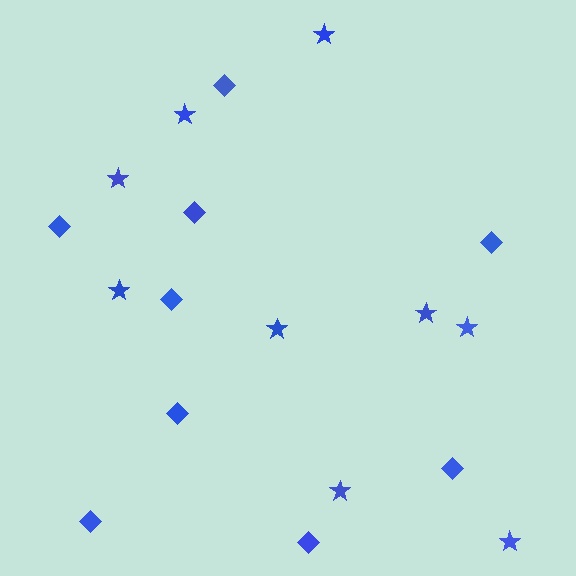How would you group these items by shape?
There are 2 groups: one group of stars (9) and one group of diamonds (9).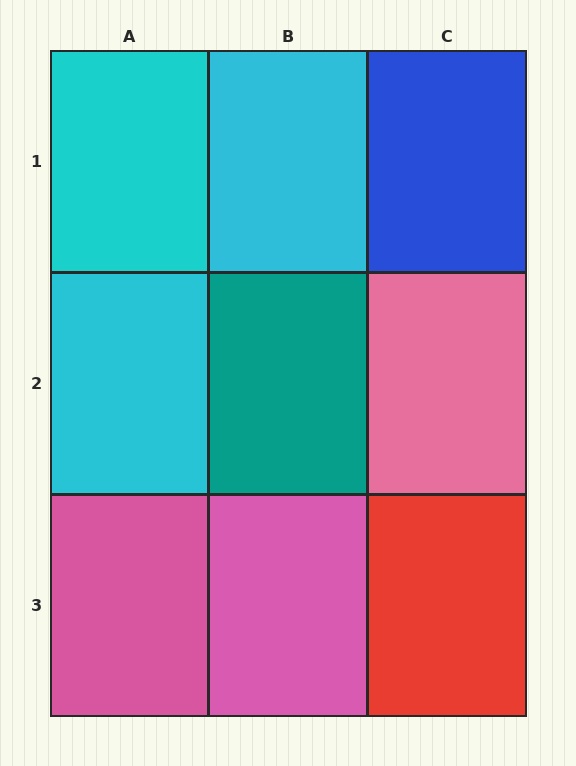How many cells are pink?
3 cells are pink.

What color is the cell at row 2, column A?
Cyan.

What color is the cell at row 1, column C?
Blue.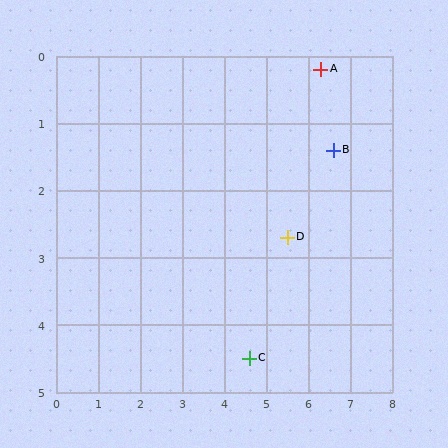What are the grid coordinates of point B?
Point B is at approximately (6.6, 1.4).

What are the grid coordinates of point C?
Point C is at approximately (4.6, 4.5).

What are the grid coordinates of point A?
Point A is at approximately (6.3, 0.2).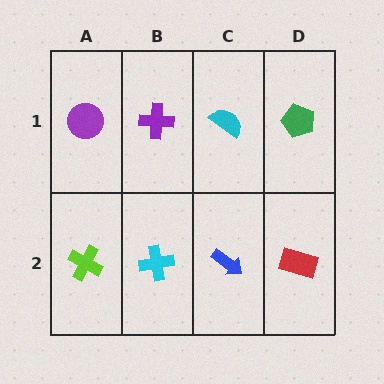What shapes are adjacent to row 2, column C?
A cyan semicircle (row 1, column C), a cyan cross (row 2, column B), a red rectangle (row 2, column D).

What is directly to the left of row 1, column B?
A purple circle.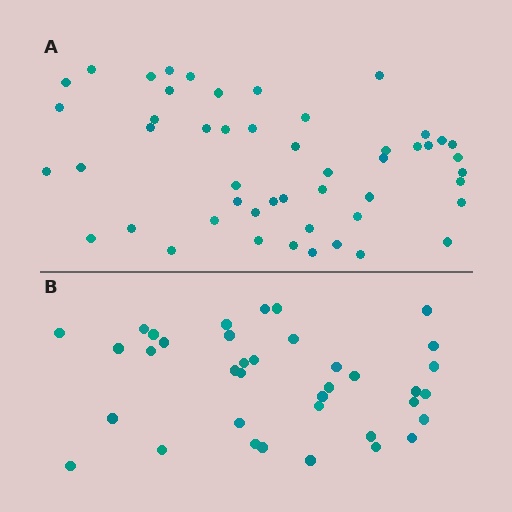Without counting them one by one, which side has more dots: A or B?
Region A (the top region) has more dots.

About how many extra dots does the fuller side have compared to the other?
Region A has approximately 15 more dots than region B.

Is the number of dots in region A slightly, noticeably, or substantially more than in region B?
Region A has noticeably more, but not dramatically so. The ratio is roughly 1.4 to 1.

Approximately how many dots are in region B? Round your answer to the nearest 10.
About 40 dots. (The exact count is 37, which rounds to 40.)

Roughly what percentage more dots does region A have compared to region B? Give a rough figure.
About 35% more.